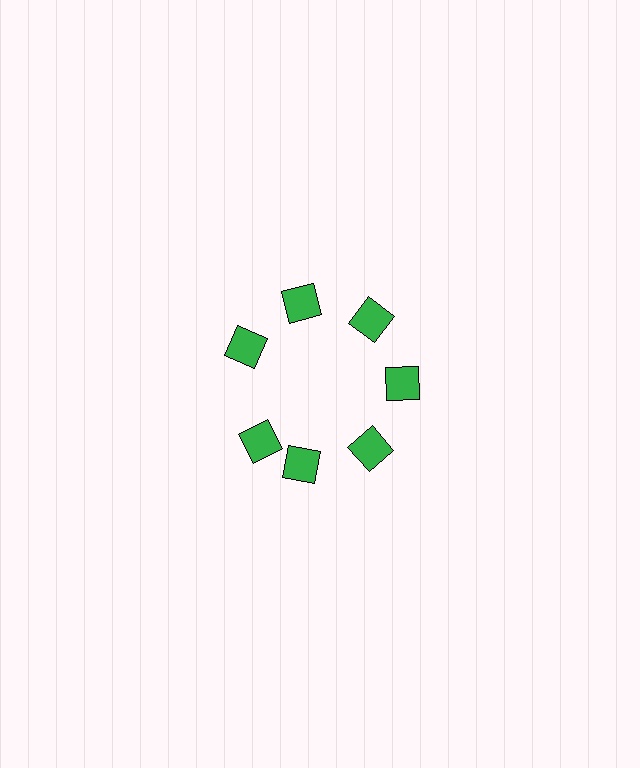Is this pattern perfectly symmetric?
No. The 7 green squares are arranged in a ring, but one element near the 8 o'clock position is rotated out of alignment along the ring, breaking the 7-fold rotational symmetry.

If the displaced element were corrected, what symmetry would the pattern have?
It would have 7-fold rotational symmetry — the pattern would map onto itself every 51 degrees.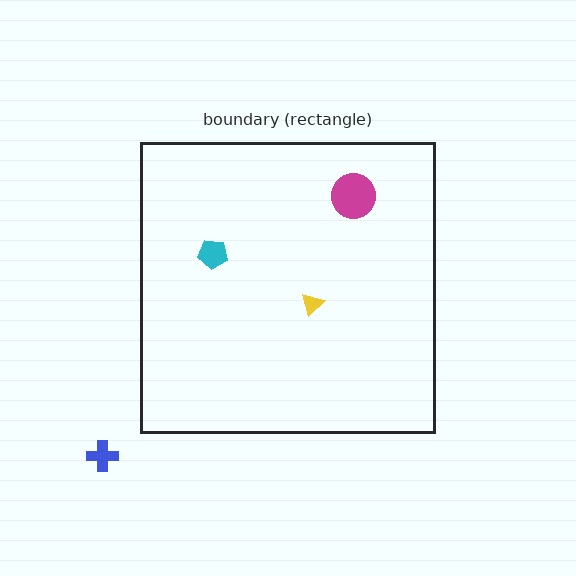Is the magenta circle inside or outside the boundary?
Inside.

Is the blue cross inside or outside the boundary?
Outside.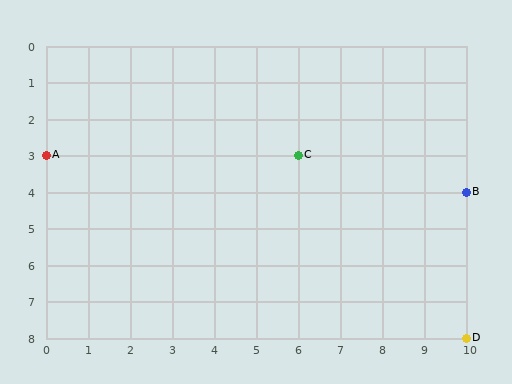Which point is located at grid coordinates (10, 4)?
Point B is at (10, 4).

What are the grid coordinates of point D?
Point D is at grid coordinates (10, 8).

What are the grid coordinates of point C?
Point C is at grid coordinates (6, 3).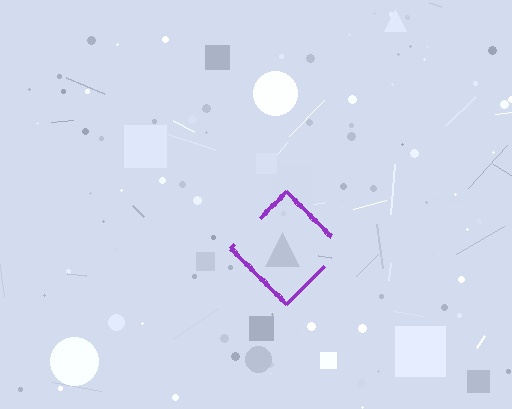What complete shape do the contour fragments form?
The contour fragments form a diamond.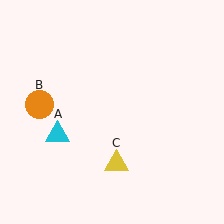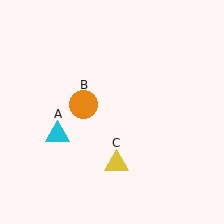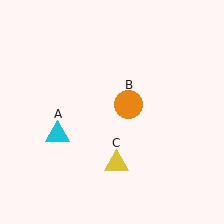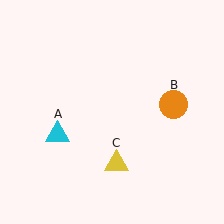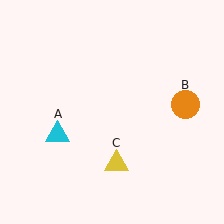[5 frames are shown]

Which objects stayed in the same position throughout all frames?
Cyan triangle (object A) and yellow triangle (object C) remained stationary.